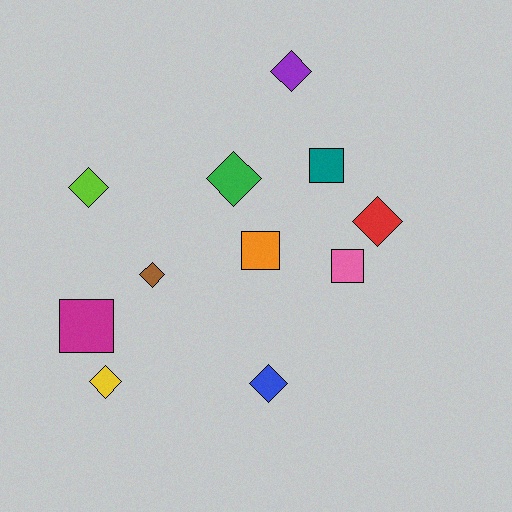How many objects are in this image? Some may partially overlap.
There are 11 objects.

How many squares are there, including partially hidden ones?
There are 4 squares.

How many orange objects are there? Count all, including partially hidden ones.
There is 1 orange object.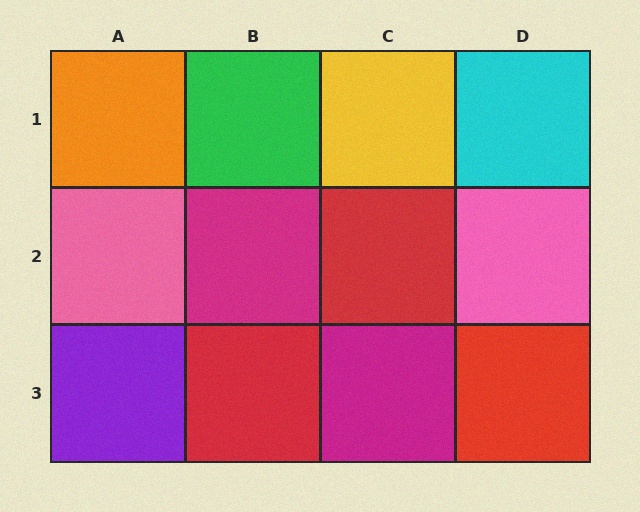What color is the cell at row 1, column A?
Orange.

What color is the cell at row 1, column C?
Yellow.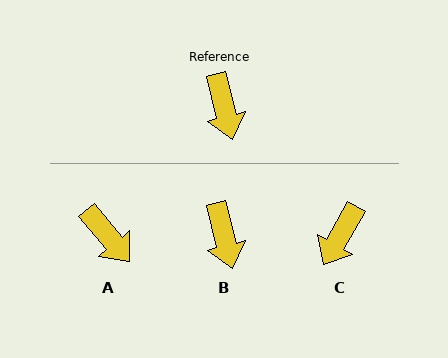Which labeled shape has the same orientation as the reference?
B.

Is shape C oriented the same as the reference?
No, it is off by about 44 degrees.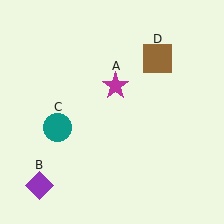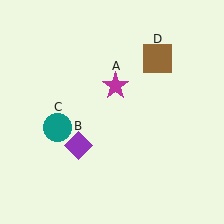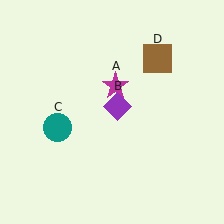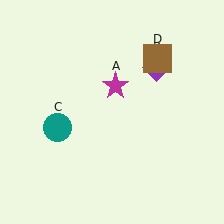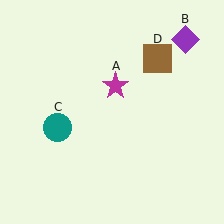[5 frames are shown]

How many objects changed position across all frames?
1 object changed position: purple diamond (object B).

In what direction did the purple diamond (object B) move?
The purple diamond (object B) moved up and to the right.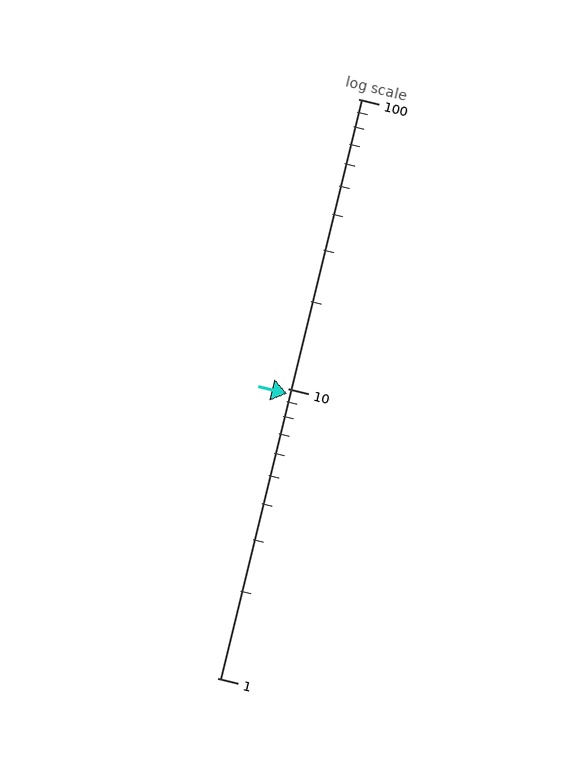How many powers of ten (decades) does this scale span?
The scale spans 2 decades, from 1 to 100.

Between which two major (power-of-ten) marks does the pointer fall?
The pointer is between 1 and 10.